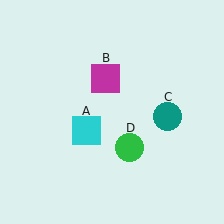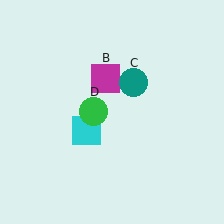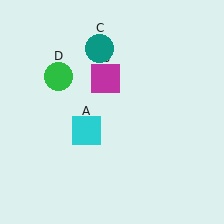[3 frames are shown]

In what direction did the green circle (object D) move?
The green circle (object D) moved up and to the left.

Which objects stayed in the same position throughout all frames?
Cyan square (object A) and magenta square (object B) remained stationary.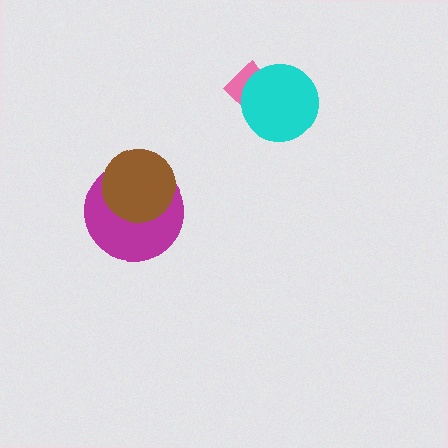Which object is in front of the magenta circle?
The brown circle is in front of the magenta circle.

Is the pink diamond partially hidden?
Yes, it is partially covered by another shape.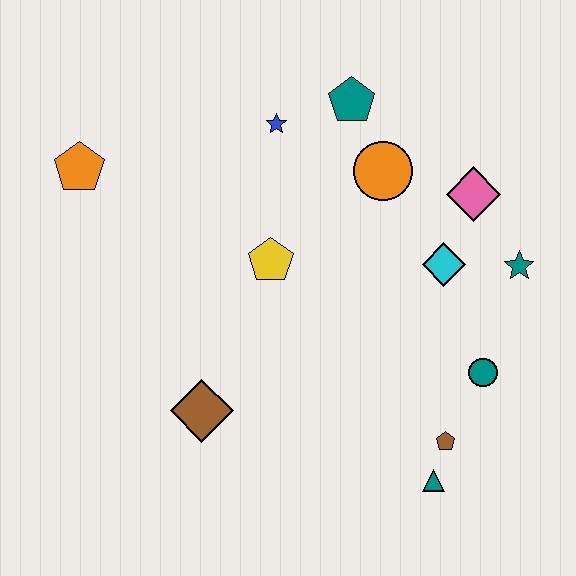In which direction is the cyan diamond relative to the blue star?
The cyan diamond is to the right of the blue star.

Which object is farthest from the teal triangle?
The orange pentagon is farthest from the teal triangle.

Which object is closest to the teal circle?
The brown pentagon is closest to the teal circle.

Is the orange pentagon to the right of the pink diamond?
No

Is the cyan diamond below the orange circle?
Yes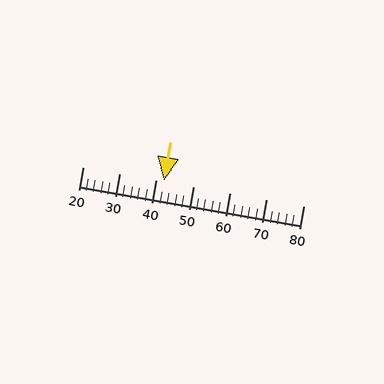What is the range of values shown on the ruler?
The ruler shows values from 20 to 80.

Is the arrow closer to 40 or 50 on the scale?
The arrow is closer to 40.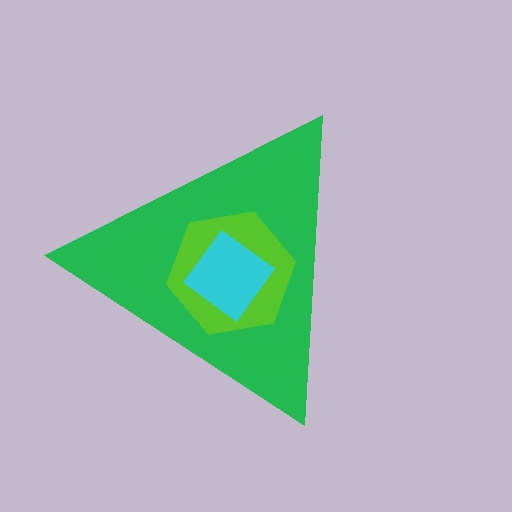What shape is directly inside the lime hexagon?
The cyan diamond.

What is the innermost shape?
The cyan diamond.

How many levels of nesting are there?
3.